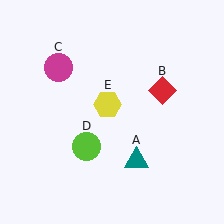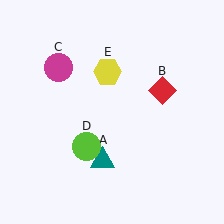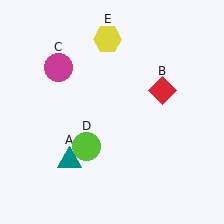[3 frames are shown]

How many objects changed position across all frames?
2 objects changed position: teal triangle (object A), yellow hexagon (object E).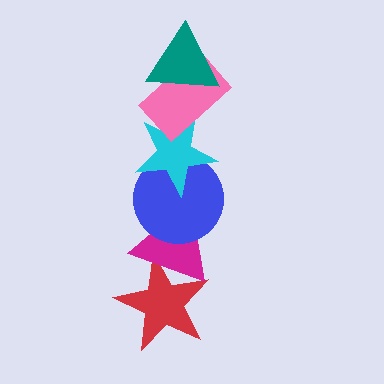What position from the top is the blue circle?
The blue circle is 4th from the top.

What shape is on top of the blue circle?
The cyan star is on top of the blue circle.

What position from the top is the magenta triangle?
The magenta triangle is 5th from the top.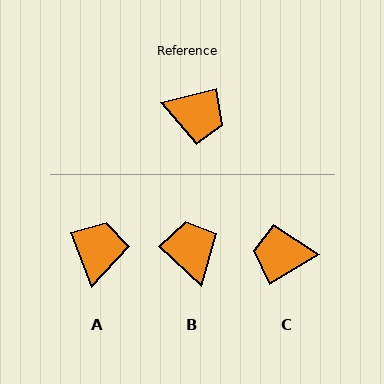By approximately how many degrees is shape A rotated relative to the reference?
Approximately 96 degrees counter-clockwise.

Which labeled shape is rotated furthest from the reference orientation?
C, about 164 degrees away.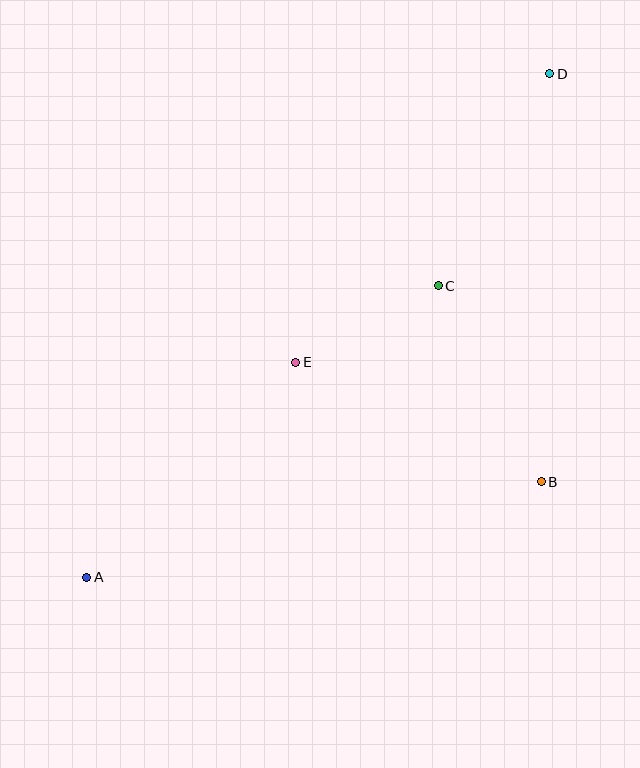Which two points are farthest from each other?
Points A and D are farthest from each other.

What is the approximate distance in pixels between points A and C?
The distance between A and C is approximately 456 pixels.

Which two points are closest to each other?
Points C and E are closest to each other.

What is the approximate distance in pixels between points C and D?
The distance between C and D is approximately 240 pixels.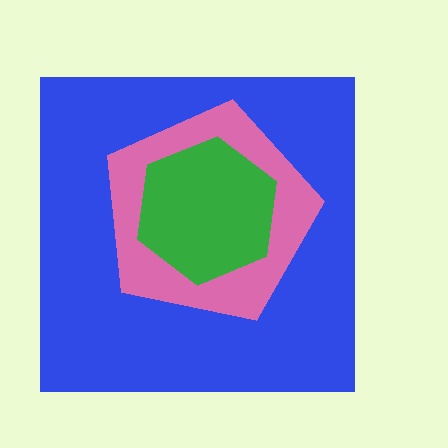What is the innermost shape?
The green hexagon.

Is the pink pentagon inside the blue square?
Yes.